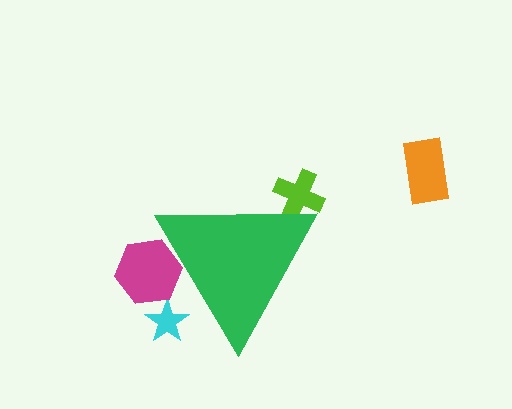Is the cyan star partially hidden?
Yes, the cyan star is partially hidden behind the green triangle.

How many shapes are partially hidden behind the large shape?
3 shapes are partially hidden.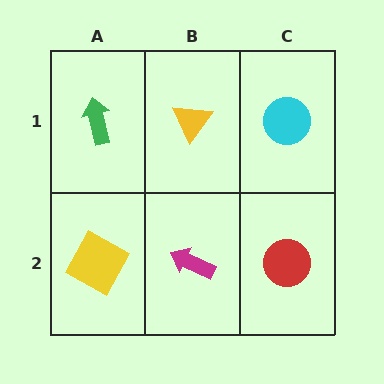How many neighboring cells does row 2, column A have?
2.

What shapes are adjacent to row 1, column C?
A red circle (row 2, column C), a yellow triangle (row 1, column B).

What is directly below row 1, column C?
A red circle.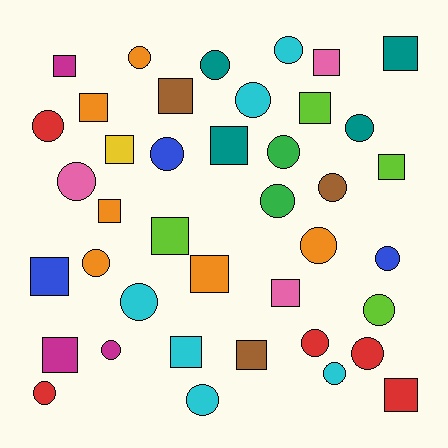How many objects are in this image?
There are 40 objects.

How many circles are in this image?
There are 22 circles.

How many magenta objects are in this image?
There are 3 magenta objects.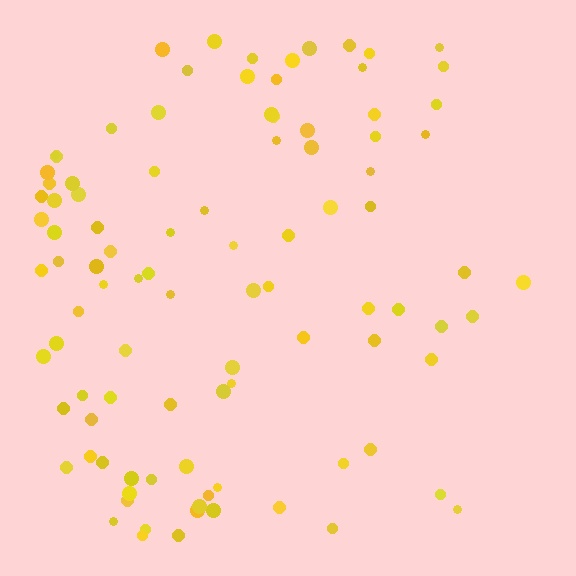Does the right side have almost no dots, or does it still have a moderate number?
Still a moderate number, just noticeably fewer than the left.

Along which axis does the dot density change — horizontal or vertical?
Horizontal.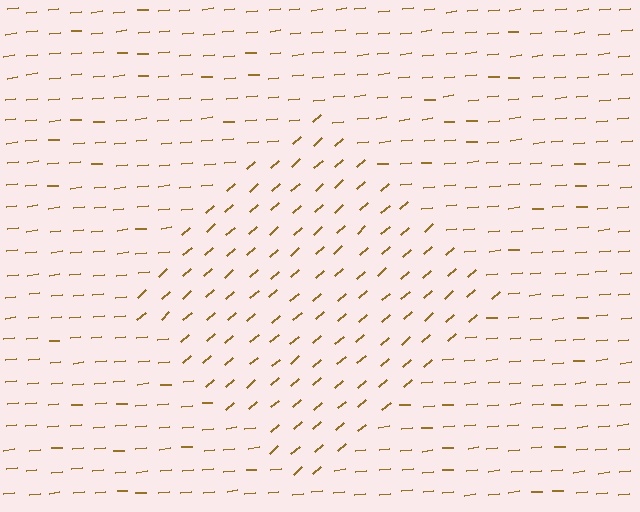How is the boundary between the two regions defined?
The boundary is defined purely by a change in line orientation (approximately 36 degrees difference). All lines are the same color and thickness.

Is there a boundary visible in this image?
Yes, there is a texture boundary formed by a change in line orientation.